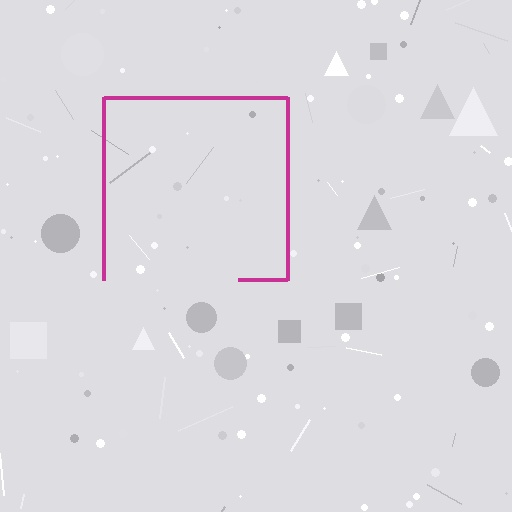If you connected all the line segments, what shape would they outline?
They would outline a square.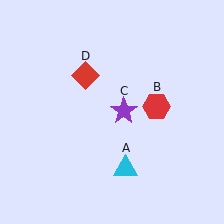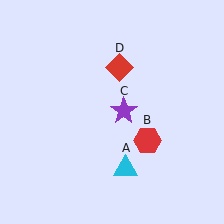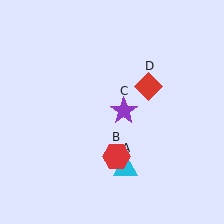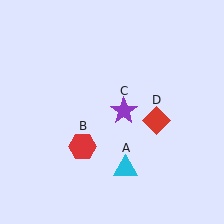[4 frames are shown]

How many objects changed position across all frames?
2 objects changed position: red hexagon (object B), red diamond (object D).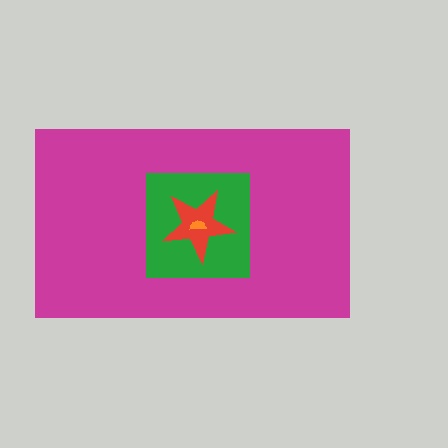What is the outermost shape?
The magenta rectangle.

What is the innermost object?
The orange semicircle.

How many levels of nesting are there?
4.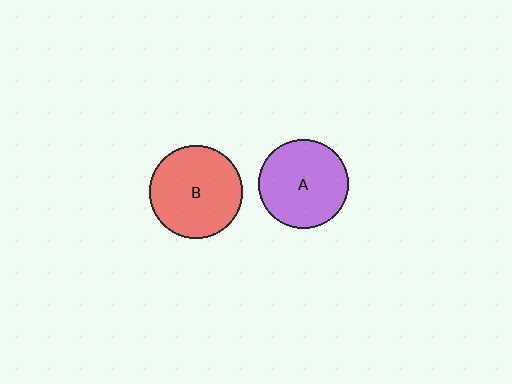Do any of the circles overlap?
No, none of the circles overlap.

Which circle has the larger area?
Circle B (red).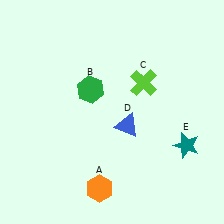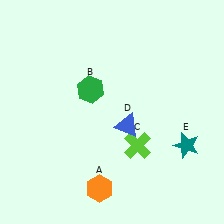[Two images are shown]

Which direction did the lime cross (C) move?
The lime cross (C) moved down.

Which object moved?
The lime cross (C) moved down.